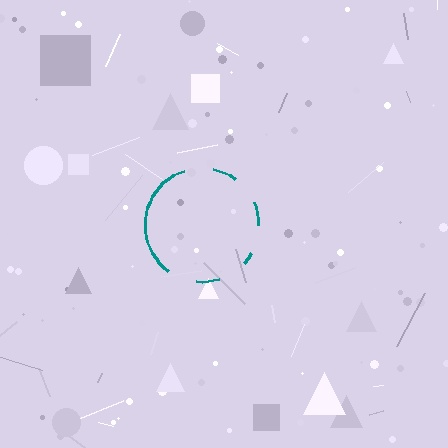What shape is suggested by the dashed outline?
The dashed outline suggests a circle.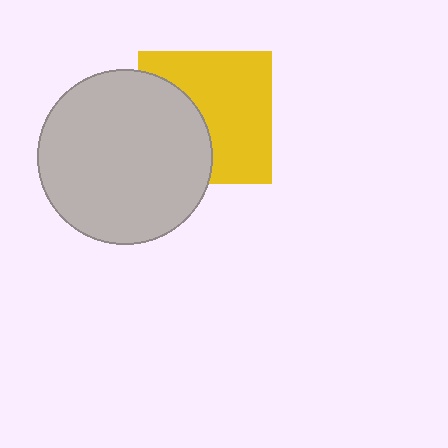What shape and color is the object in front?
The object in front is a light gray circle.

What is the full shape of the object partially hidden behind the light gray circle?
The partially hidden object is a yellow square.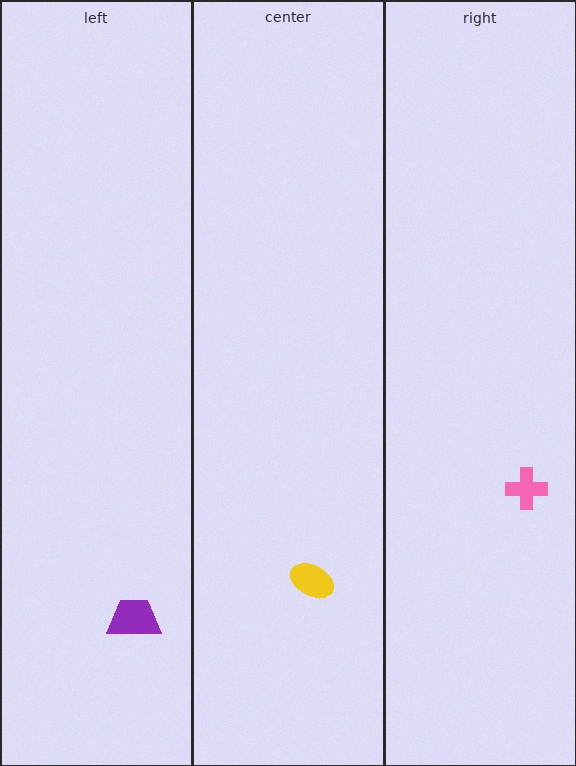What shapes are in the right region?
The pink cross.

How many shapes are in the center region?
1.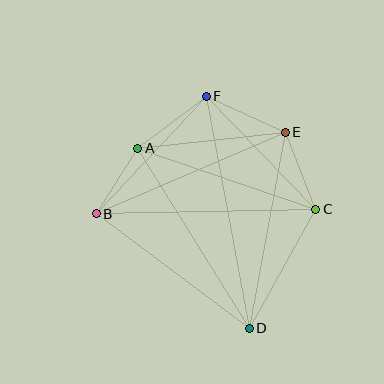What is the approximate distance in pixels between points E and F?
The distance between E and F is approximately 87 pixels.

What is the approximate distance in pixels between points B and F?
The distance between B and F is approximately 161 pixels.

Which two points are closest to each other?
Points A and B are closest to each other.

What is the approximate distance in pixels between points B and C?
The distance between B and C is approximately 220 pixels.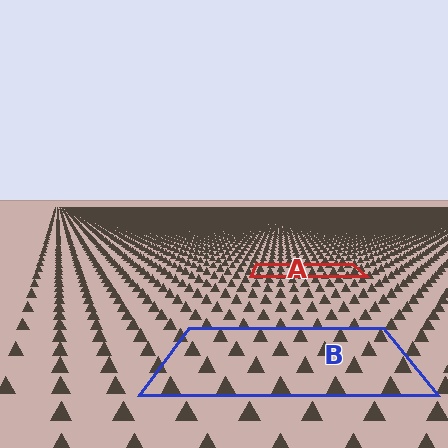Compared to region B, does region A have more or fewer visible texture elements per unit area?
Region A has more texture elements per unit area — they are packed more densely because it is farther away.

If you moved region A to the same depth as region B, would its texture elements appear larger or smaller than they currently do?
They would appear larger. At a closer depth, the same texture elements are projected at a bigger on-screen size.